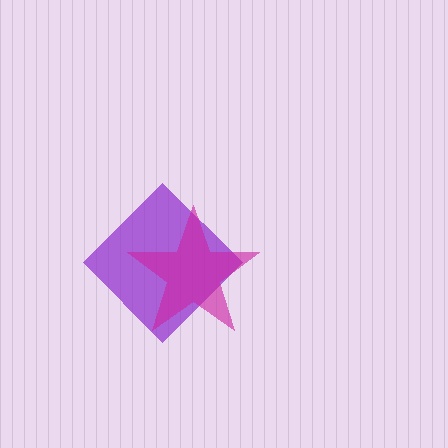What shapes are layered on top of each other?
The layered shapes are: a purple diamond, a magenta star.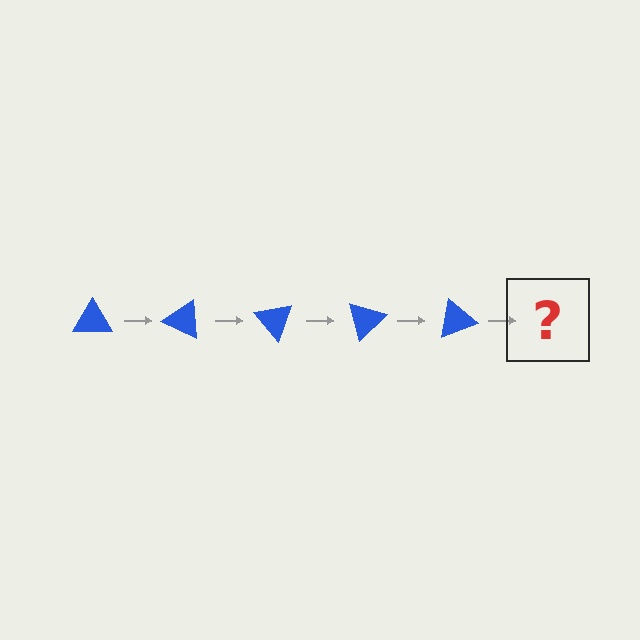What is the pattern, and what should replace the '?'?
The pattern is that the triangle rotates 25 degrees each step. The '?' should be a blue triangle rotated 125 degrees.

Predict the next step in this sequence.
The next step is a blue triangle rotated 125 degrees.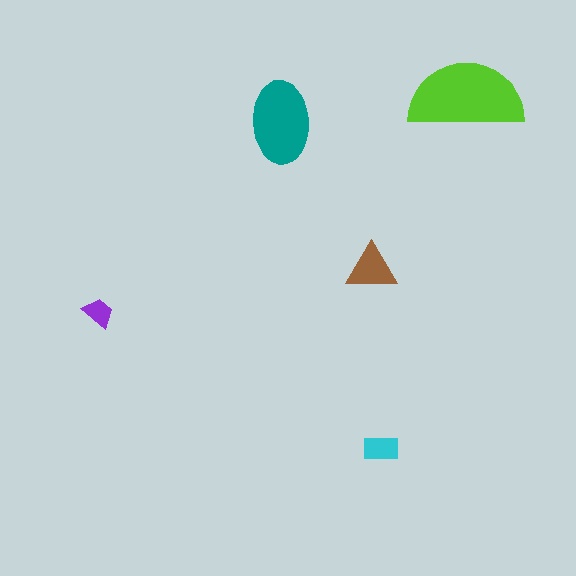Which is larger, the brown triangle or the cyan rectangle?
The brown triangle.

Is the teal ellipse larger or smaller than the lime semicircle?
Smaller.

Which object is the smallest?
The purple trapezoid.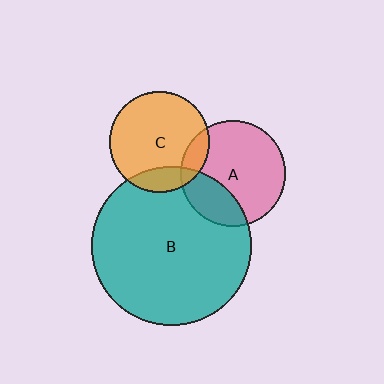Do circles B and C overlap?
Yes.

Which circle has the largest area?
Circle B (teal).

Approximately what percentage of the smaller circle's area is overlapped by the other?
Approximately 15%.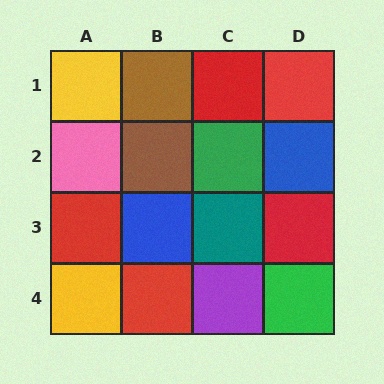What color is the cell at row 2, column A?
Pink.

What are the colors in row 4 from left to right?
Yellow, red, purple, green.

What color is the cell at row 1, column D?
Red.